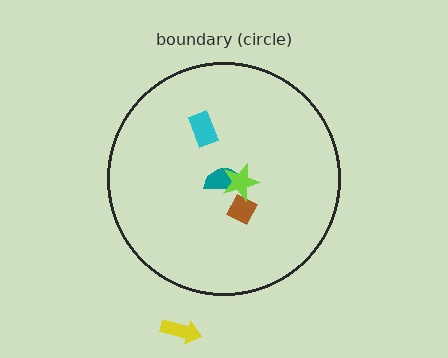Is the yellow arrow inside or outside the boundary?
Outside.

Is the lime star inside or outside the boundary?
Inside.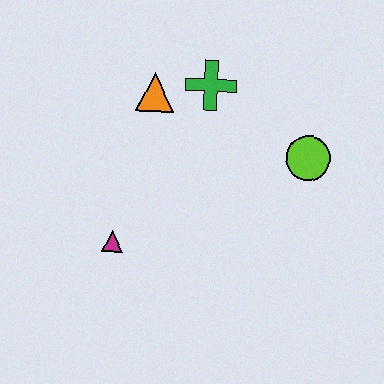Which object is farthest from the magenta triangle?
The lime circle is farthest from the magenta triangle.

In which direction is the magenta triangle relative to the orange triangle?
The magenta triangle is below the orange triangle.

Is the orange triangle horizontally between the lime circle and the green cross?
No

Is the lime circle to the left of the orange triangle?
No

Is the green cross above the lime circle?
Yes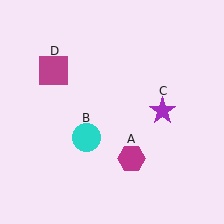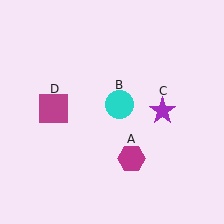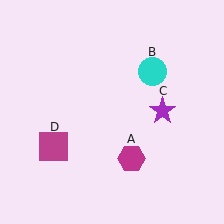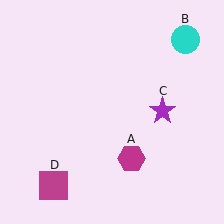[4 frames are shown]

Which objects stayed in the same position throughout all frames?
Magenta hexagon (object A) and purple star (object C) remained stationary.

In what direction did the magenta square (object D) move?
The magenta square (object D) moved down.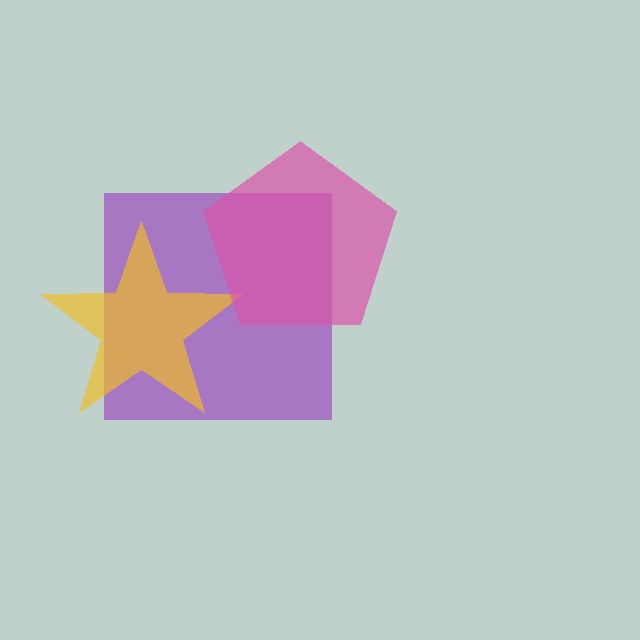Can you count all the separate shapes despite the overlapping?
Yes, there are 3 separate shapes.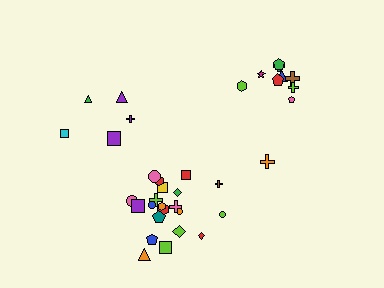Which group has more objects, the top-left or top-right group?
The top-right group.